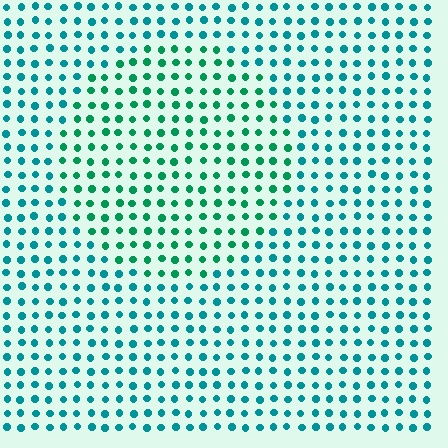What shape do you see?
I see a circle.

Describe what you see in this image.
The image is filled with small teal elements in a uniform arrangement. A circle-shaped region is visible where the elements are tinted to a slightly different hue, forming a subtle color boundary.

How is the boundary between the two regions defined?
The boundary is defined purely by a slight shift in hue (about 29 degrees). Spacing, size, and orientation are identical on both sides.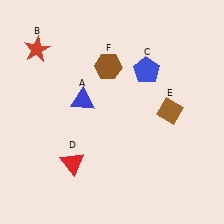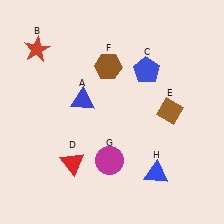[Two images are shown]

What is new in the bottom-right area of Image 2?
A blue triangle (H) was added in the bottom-right area of Image 2.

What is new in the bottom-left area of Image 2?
A magenta circle (G) was added in the bottom-left area of Image 2.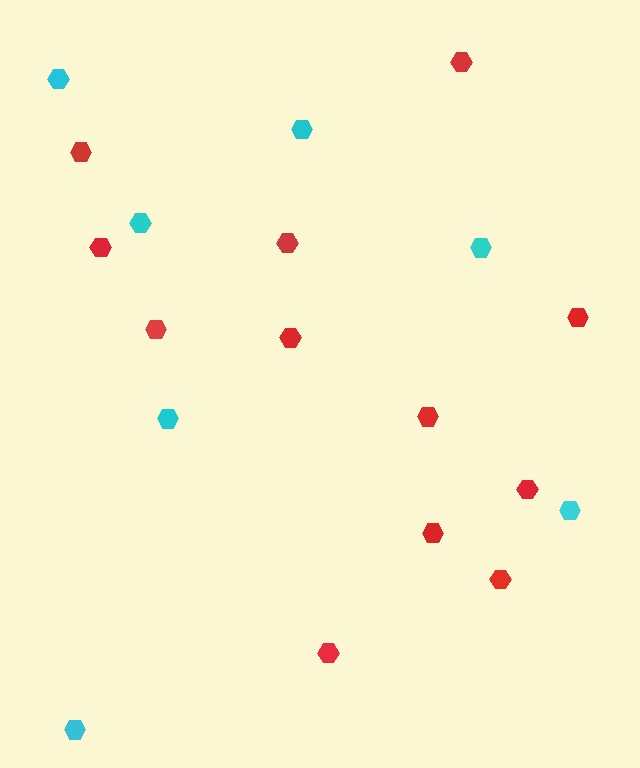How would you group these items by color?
There are 2 groups: one group of cyan hexagons (7) and one group of red hexagons (12).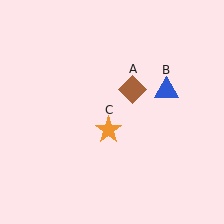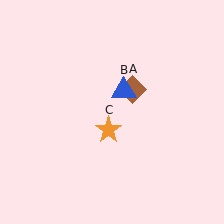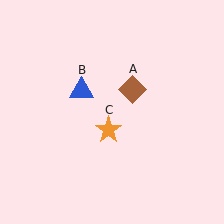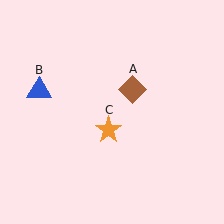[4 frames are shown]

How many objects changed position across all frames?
1 object changed position: blue triangle (object B).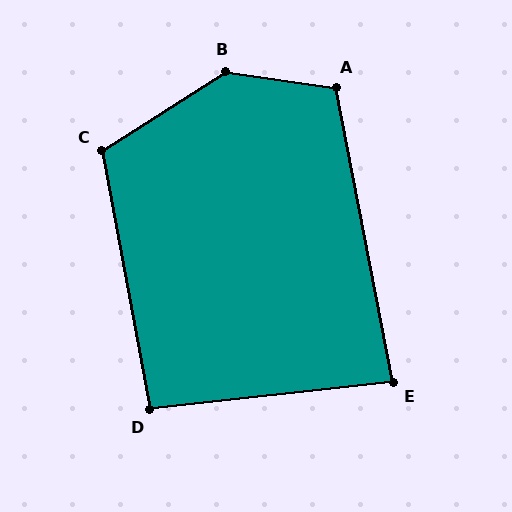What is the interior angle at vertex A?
Approximately 109 degrees (obtuse).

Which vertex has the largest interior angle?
B, at approximately 139 degrees.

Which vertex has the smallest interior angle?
E, at approximately 85 degrees.